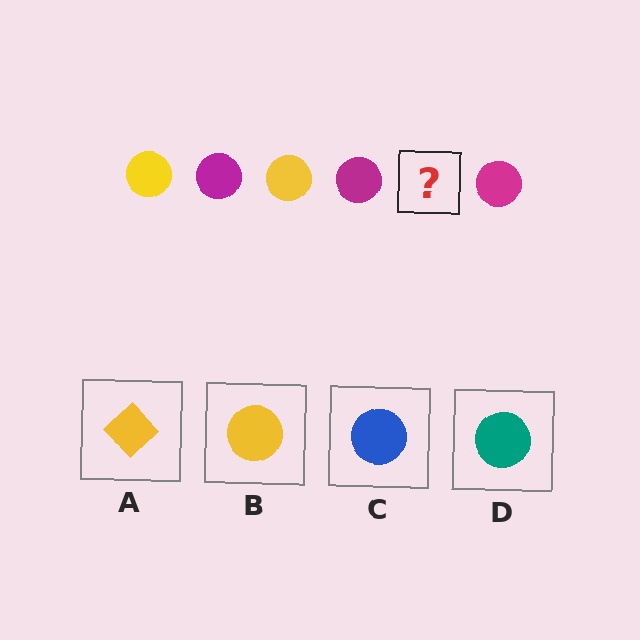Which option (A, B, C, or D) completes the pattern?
B.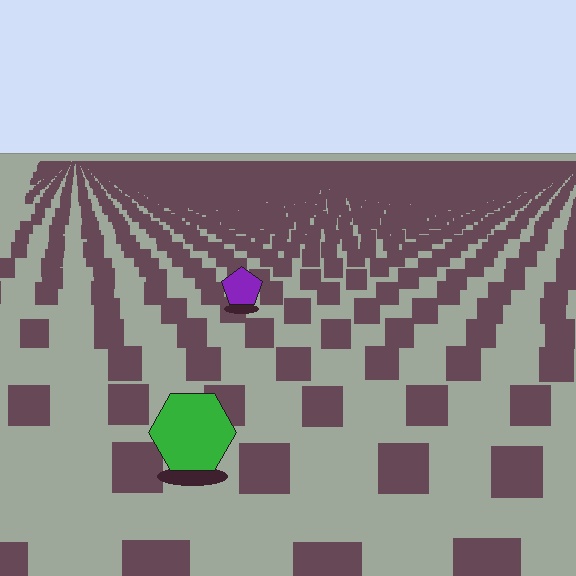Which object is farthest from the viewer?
The purple pentagon is farthest from the viewer. It appears smaller and the ground texture around it is denser.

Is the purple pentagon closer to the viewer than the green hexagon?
No. The green hexagon is closer — you can tell from the texture gradient: the ground texture is coarser near it.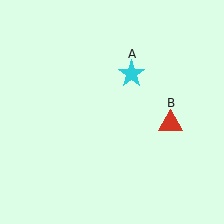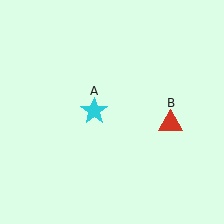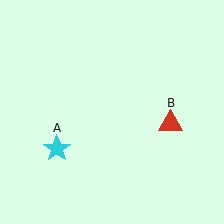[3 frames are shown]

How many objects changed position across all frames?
1 object changed position: cyan star (object A).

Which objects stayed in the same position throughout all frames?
Red triangle (object B) remained stationary.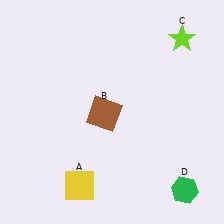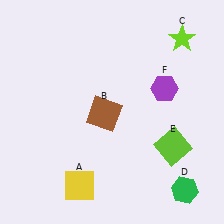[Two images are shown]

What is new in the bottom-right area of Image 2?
A lime square (E) was added in the bottom-right area of Image 2.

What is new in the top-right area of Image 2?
A purple hexagon (F) was added in the top-right area of Image 2.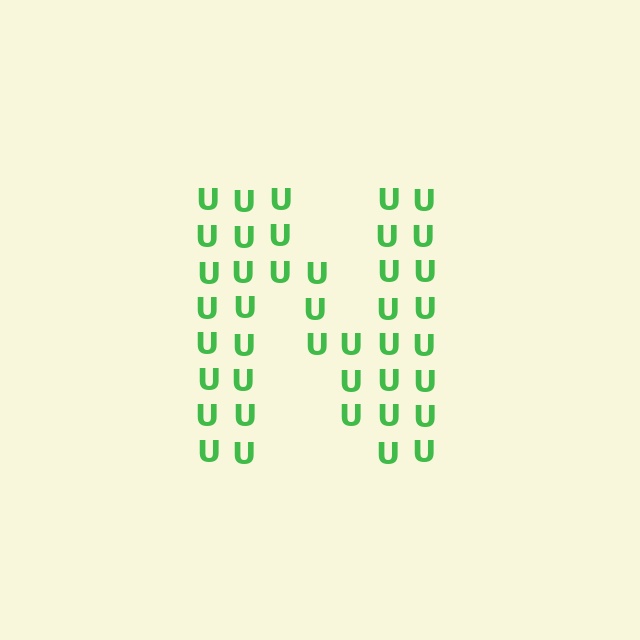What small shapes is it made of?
It is made of small letter U's.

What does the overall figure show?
The overall figure shows the letter N.